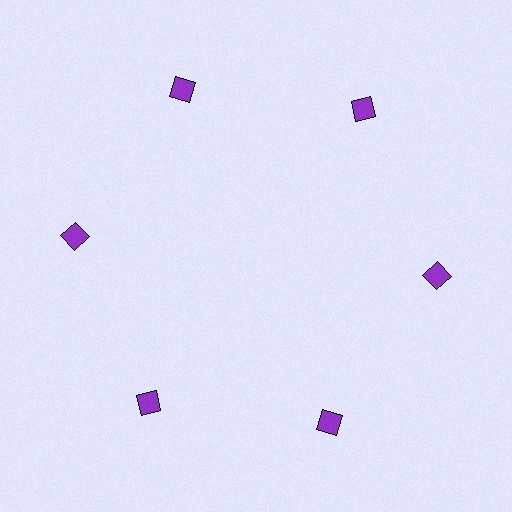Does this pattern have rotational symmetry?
Yes, this pattern has 6-fold rotational symmetry. It looks the same after rotating 60 degrees around the center.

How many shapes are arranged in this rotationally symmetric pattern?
There are 6 shapes, arranged in 6 groups of 1.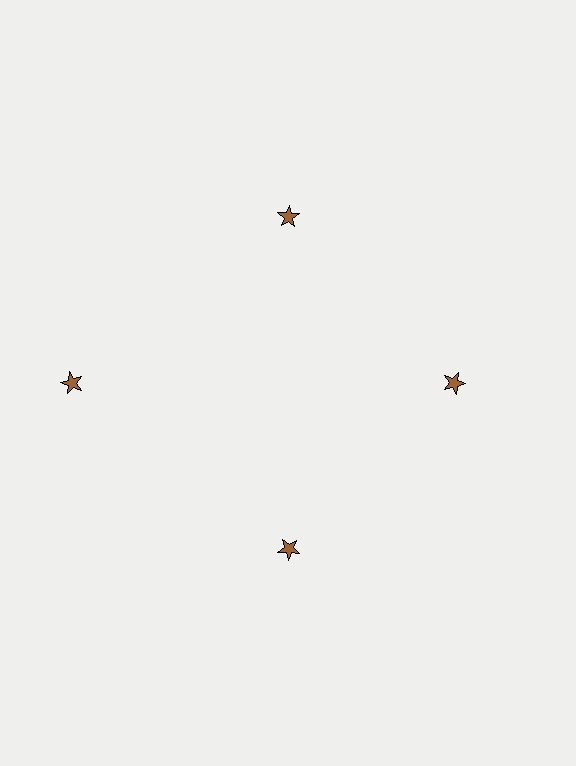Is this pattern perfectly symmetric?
No. The 4 brown stars are arranged in a ring, but one element near the 9 o'clock position is pushed outward from the center, breaking the 4-fold rotational symmetry.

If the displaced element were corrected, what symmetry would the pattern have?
It would have 4-fold rotational symmetry — the pattern would map onto itself every 90 degrees.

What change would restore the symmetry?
The symmetry would be restored by moving it inward, back onto the ring so that all 4 stars sit at equal angles and equal distance from the center.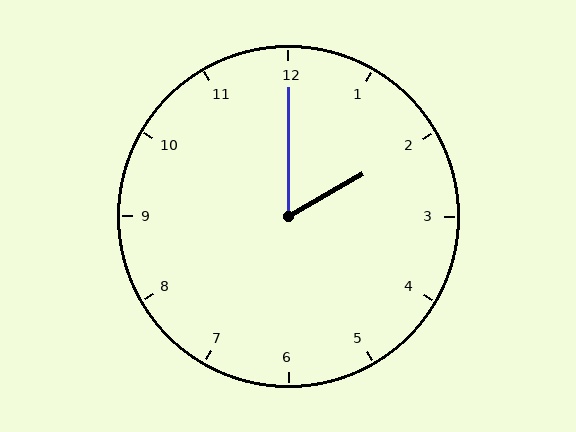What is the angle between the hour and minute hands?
Approximately 60 degrees.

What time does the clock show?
2:00.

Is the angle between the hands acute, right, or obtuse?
It is acute.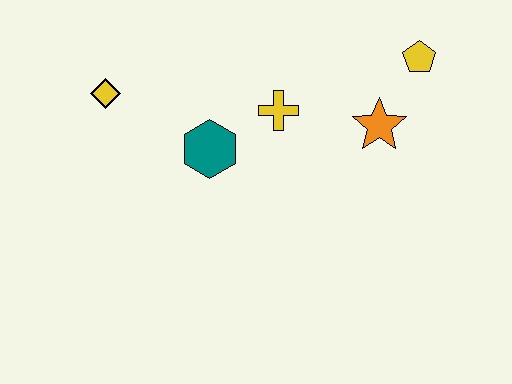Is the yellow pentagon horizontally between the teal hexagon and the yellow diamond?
No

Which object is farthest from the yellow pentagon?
The yellow diamond is farthest from the yellow pentagon.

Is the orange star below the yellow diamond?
Yes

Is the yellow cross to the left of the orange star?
Yes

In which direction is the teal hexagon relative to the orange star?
The teal hexagon is to the left of the orange star.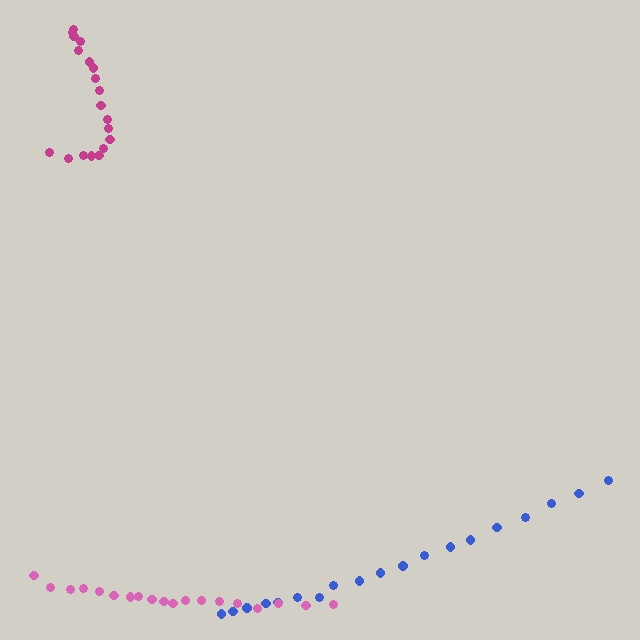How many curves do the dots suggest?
There are 3 distinct paths.